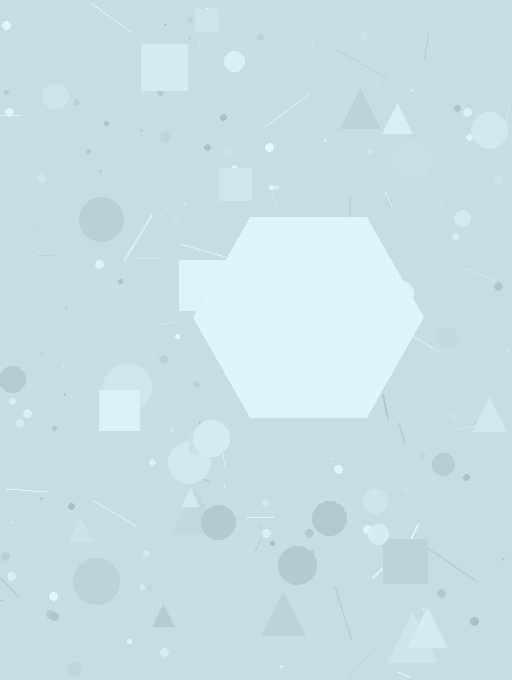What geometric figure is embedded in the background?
A hexagon is embedded in the background.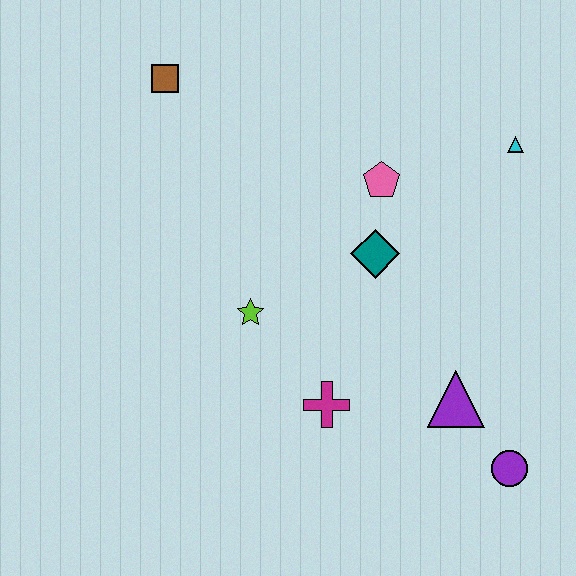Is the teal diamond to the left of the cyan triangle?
Yes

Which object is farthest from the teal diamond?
The brown square is farthest from the teal diamond.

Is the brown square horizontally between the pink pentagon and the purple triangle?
No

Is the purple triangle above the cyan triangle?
No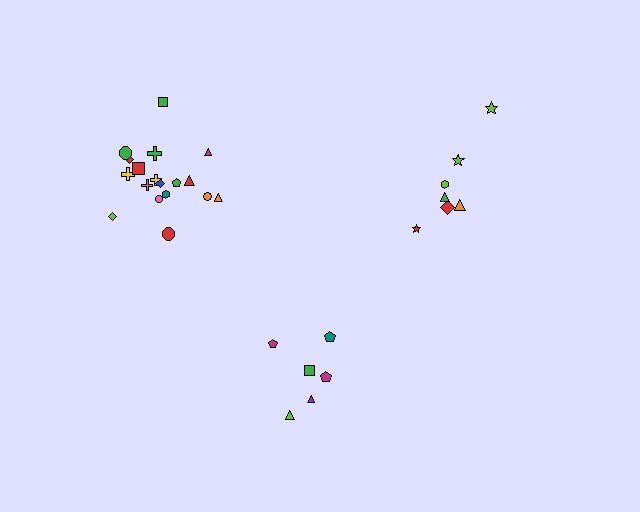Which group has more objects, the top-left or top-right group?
The top-left group.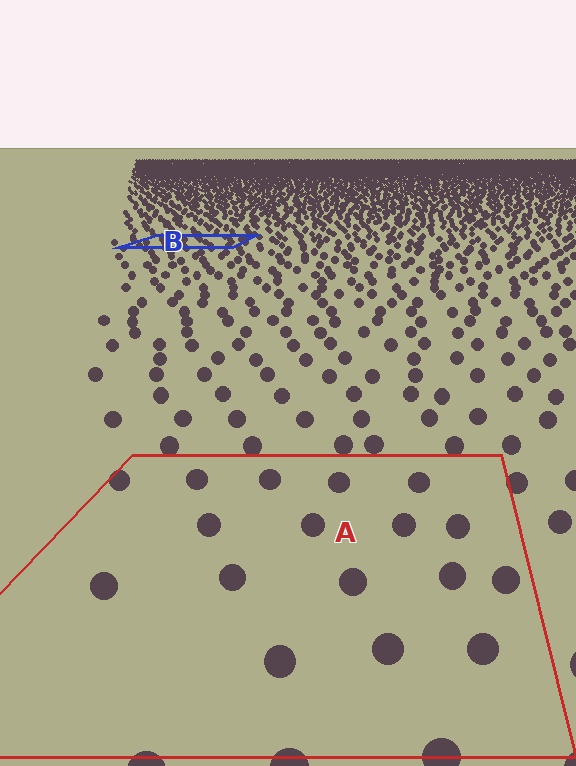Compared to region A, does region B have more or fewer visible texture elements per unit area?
Region B has more texture elements per unit area — they are packed more densely because it is farther away.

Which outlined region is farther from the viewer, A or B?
Region B is farther from the viewer — the texture elements inside it appear smaller and more densely packed.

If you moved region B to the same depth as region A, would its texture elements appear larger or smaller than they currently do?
They would appear larger. At a closer depth, the same texture elements are projected at a bigger on-screen size.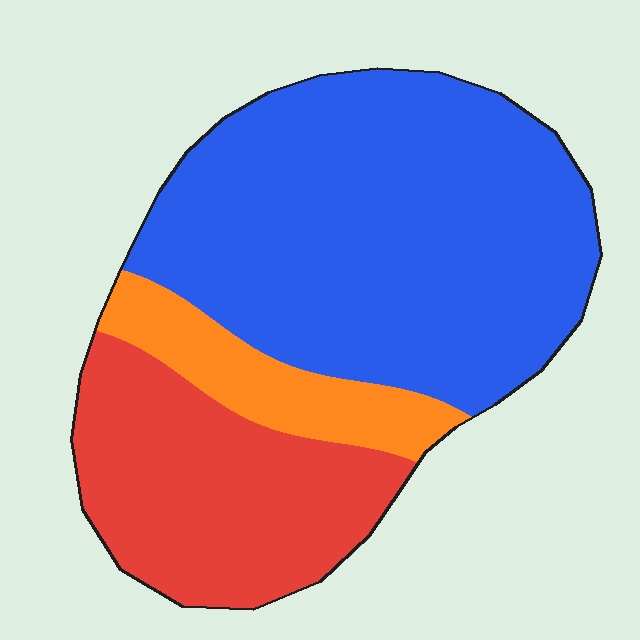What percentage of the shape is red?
Red covers 29% of the shape.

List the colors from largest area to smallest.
From largest to smallest: blue, red, orange.